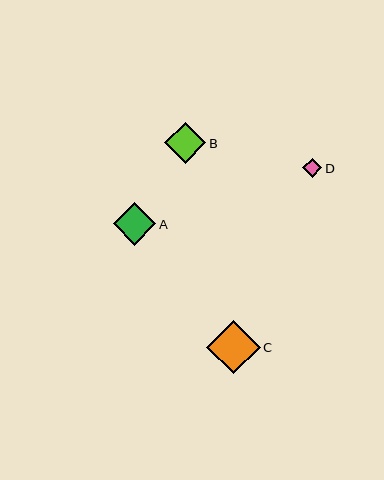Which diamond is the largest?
Diamond C is the largest with a size of approximately 54 pixels.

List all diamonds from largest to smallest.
From largest to smallest: C, A, B, D.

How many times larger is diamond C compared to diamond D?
Diamond C is approximately 2.7 times the size of diamond D.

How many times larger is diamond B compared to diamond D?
Diamond B is approximately 2.1 times the size of diamond D.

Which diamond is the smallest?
Diamond D is the smallest with a size of approximately 20 pixels.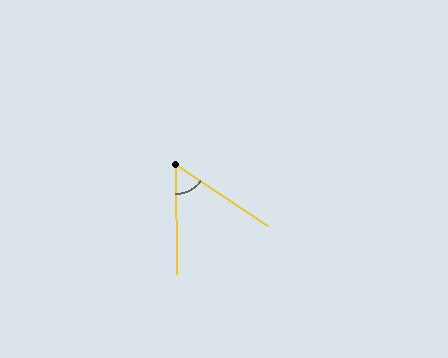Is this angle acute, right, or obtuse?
It is acute.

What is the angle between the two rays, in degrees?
Approximately 56 degrees.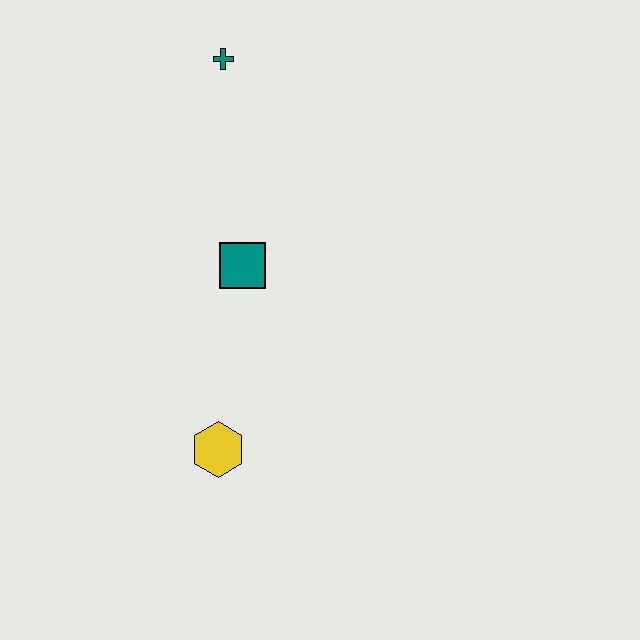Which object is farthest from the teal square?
The teal cross is farthest from the teal square.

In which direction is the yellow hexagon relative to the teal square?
The yellow hexagon is below the teal square.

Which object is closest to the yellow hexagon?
The teal square is closest to the yellow hexagon.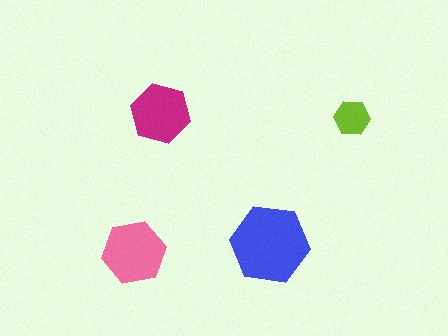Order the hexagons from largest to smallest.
the blue one, the pink one, the magenta one, the lime one.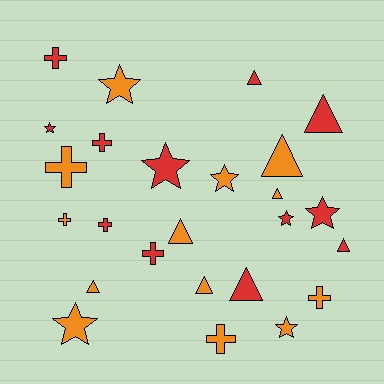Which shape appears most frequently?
Triangle, with 9 objects.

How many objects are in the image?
There are 25 objects.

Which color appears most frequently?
Orange, with 13 objects.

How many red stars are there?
There are 4 red stars.